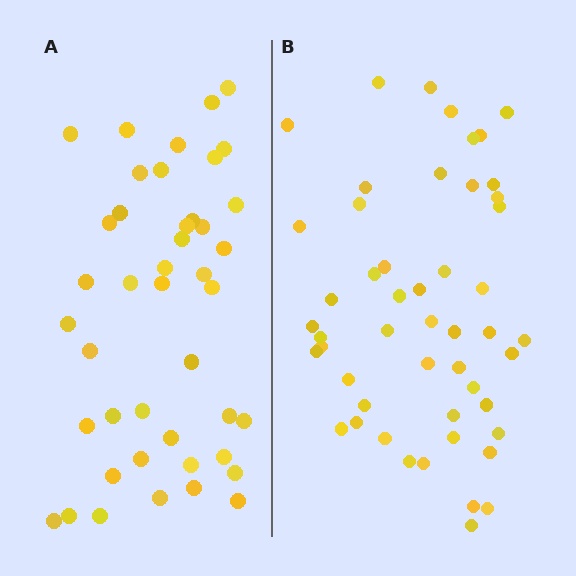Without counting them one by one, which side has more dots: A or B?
Region B (the right region) has more dots.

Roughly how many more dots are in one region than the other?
Region B has roughly 8 or so more dots than region A.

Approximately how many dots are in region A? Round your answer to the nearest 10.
About 40 dots. (The exact count is 43, which rounds to 40.)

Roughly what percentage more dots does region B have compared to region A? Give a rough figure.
About 15% more.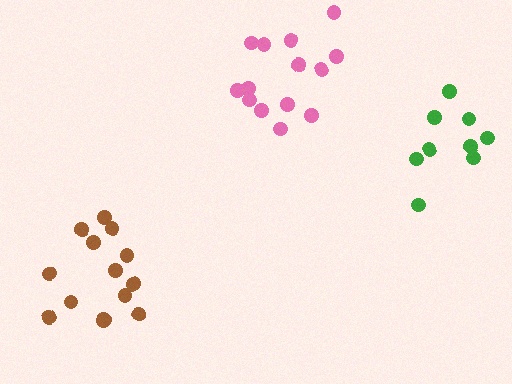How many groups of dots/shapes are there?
There are 3 groups.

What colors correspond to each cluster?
The clusters are colored: pink, brown, green.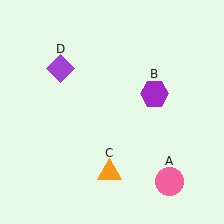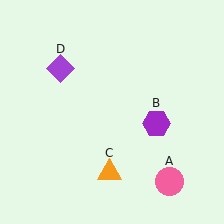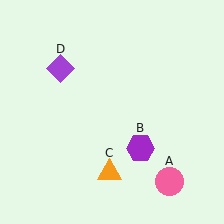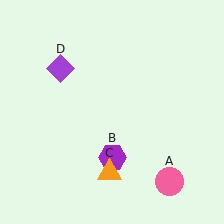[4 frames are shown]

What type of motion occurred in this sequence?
The purple hexagon (object B) rotated clockwise around the center of the scene.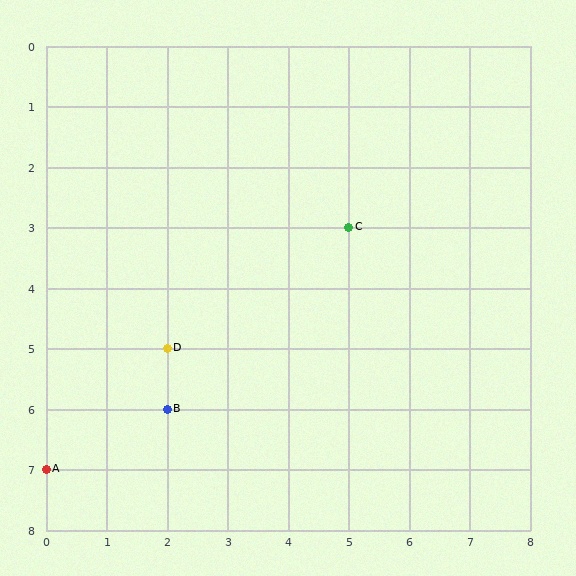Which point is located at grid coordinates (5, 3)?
Point C is at (5, 3).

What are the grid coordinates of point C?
Point C is at grid coordinates (5, 3).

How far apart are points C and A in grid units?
Points C and A are 5 columns and 4 rows apart (about 6.4 grid units diagonally).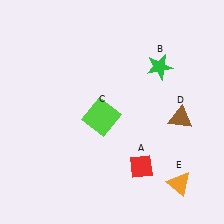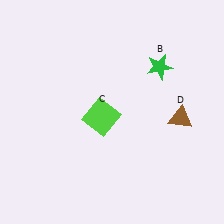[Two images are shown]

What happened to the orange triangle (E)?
The orange triangle (E) was removed in Image 2. It was in the bottom-right area of Image 1.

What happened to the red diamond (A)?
The red diamond (A) was removed in Image 2. It was in the bottom-right area of Image 1.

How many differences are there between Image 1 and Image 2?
There are 2 differences between the two images.